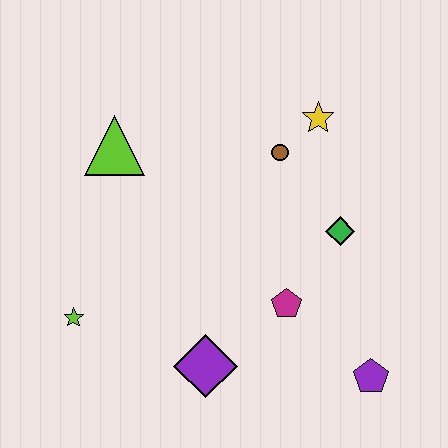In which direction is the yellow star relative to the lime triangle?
The yellow star is to the right of the lime triangle.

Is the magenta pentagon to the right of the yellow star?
No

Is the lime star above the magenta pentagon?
No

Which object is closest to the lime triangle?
The brown circle is closest to the lime triangle.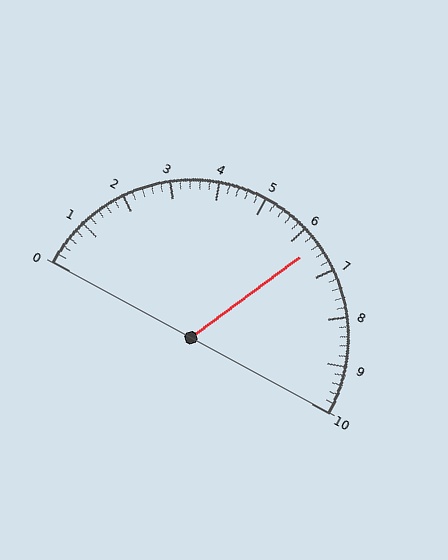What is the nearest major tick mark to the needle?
The nearest major tick mark is 6.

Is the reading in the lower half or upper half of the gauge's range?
The reading is in the upper half of the range (0 to 10).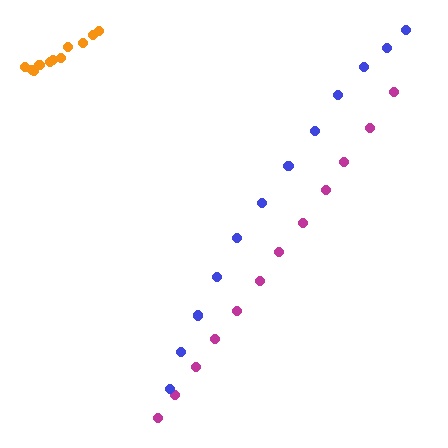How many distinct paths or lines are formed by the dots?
There are 3 distinct paths.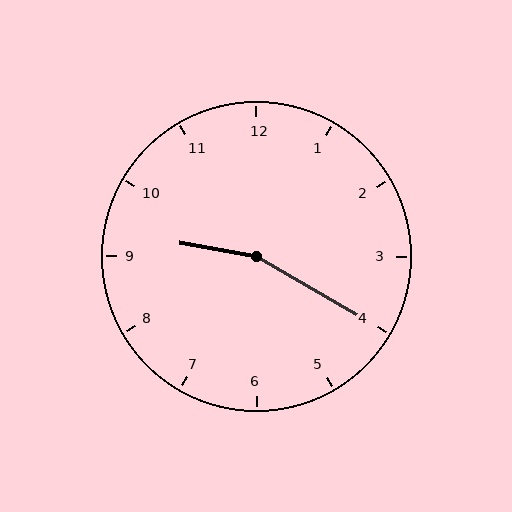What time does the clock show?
9:20.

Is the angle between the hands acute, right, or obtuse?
It is obtuse.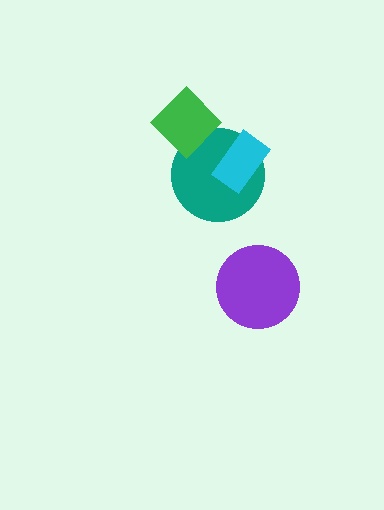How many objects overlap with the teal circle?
2 objects overlap with the teal circle.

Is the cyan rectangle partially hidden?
No, no other shape covers it.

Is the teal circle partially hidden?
Yes, it is partially covered by another shape.